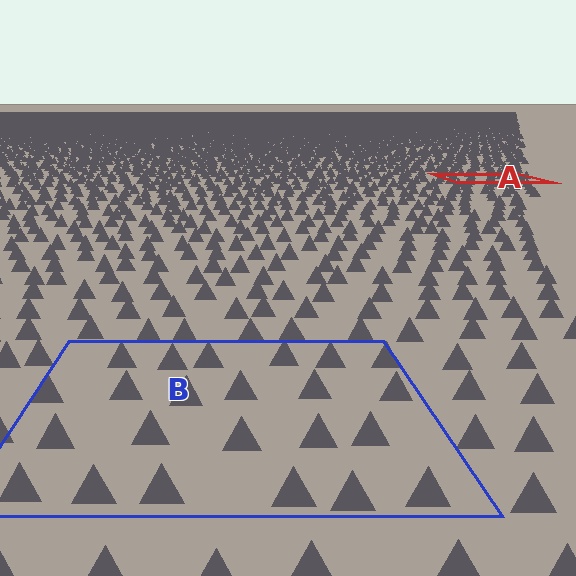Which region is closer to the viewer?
Region B is closer. The texture elements there are larger and more spread out.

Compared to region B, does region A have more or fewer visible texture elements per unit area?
Region A has more texture elements per unit area — they are packed more densely because it is farther away.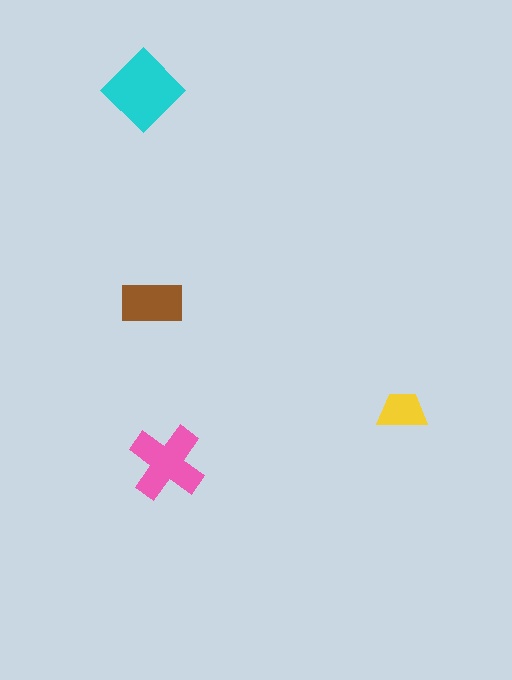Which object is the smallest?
The yellow trapezoid.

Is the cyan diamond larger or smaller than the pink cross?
Larger.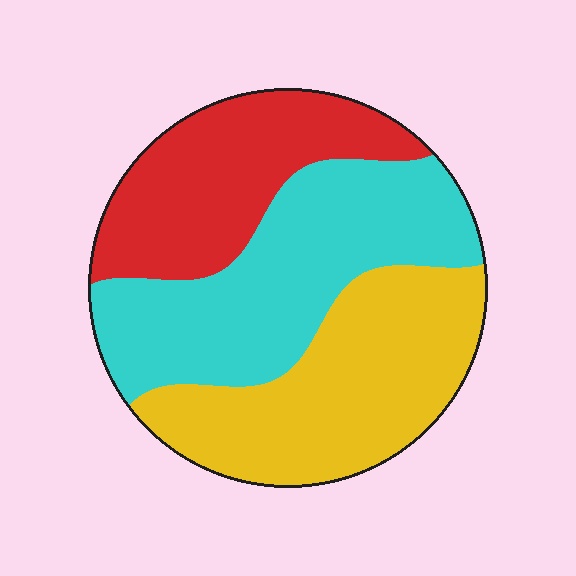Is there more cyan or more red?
Cyan.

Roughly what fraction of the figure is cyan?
Cyan takes up about three eighths (3/8) of the figure.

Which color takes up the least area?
Red, at roughly 25%.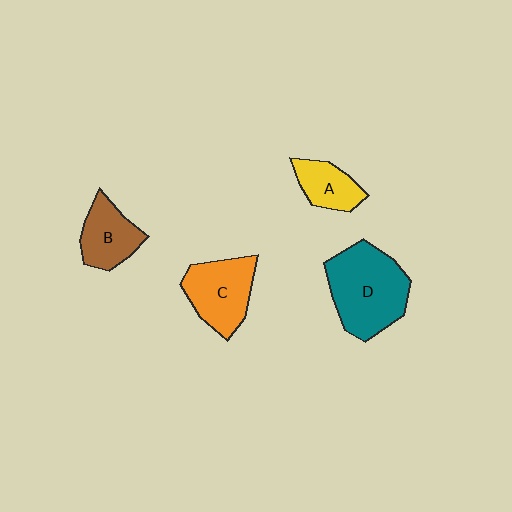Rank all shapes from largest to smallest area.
From largest to smallest: D (teal), C (orange), B (brown), A (yellow).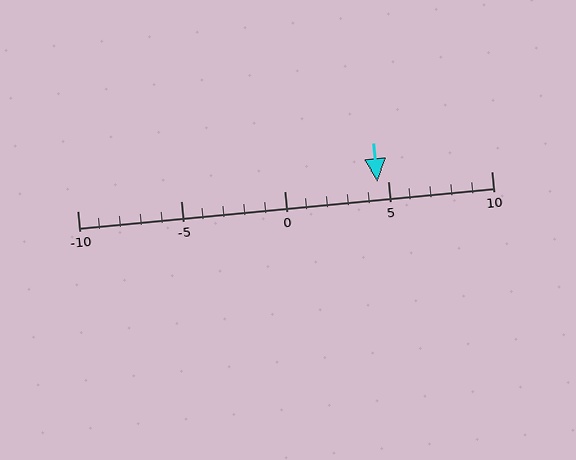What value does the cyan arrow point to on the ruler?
The cyan arrow points to approximately 4.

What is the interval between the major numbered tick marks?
The major tick marks are spaced 5 units apart.